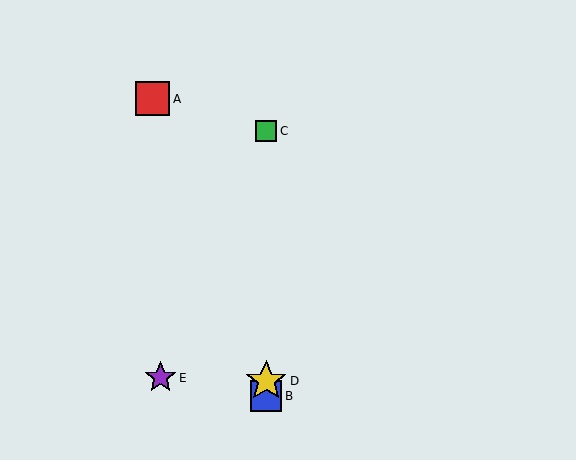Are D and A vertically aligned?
No, D is at x≈266 and A is at x≈153.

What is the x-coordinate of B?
Object B is at x≈266.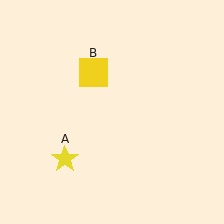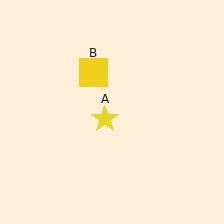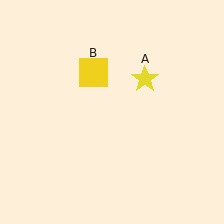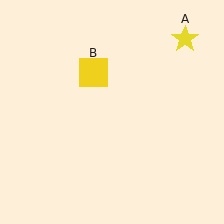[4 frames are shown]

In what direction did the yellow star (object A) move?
The yellow star (object A) moved up and to the right.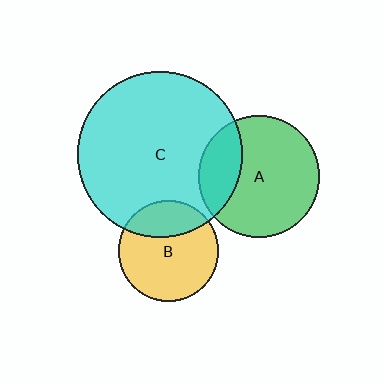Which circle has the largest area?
Circle C (cyan).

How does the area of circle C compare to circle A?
Approximately 1.9 times.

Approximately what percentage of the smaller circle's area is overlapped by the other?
Approximately 25%.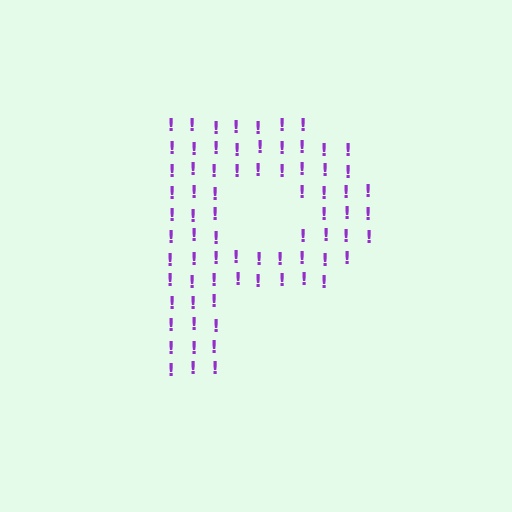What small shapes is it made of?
It is made of small exclamation marks.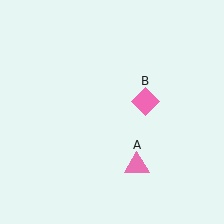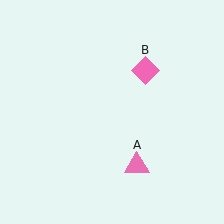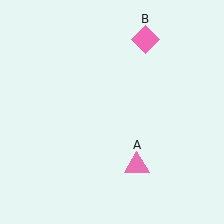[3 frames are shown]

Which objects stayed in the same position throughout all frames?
Pink triangle (object A) remained stationary.